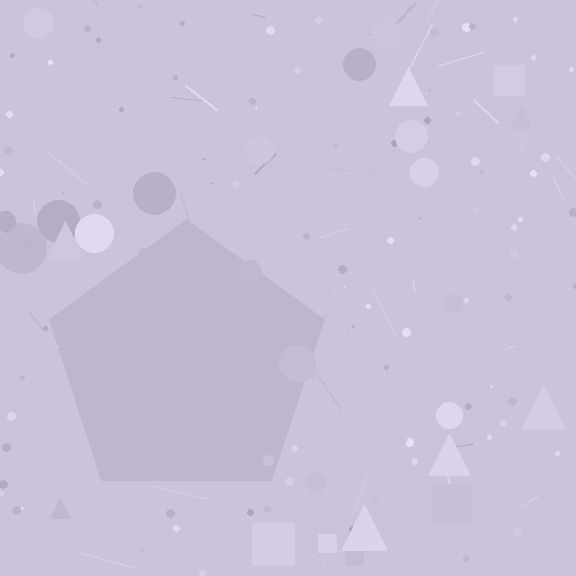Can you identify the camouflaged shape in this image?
The camouflaged shape is a pentagon.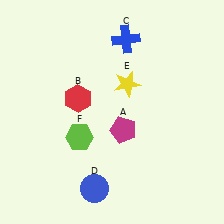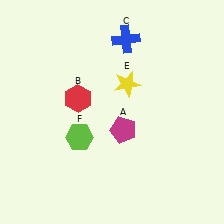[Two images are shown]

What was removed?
The blue circle (D) was removed in Image 2.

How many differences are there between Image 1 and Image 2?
There is 1 difference between the two images.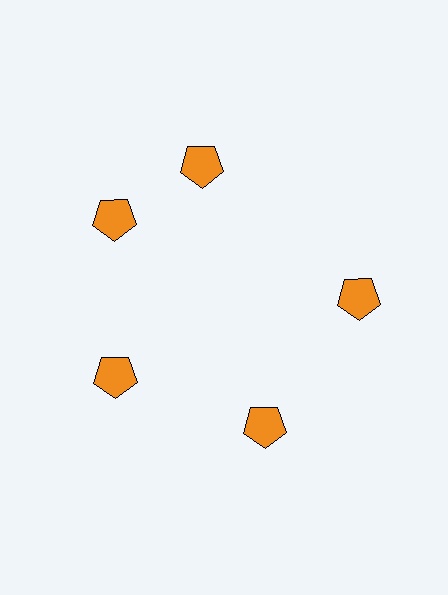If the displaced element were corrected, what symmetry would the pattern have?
It would have 5-fold rotational symmetry — the pattern would map onto itself every 72 degrees.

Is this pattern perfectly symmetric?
No. The 5 orange pentagons are arranged in a ring, but one element near the 1 o'clock position is rotated out of alignment along the ring, breaking the 5-fold rotational symmetry.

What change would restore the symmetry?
The symmetry would be restored by rotating it back into even spacing with its neighbors so that all 5 pentagons sit at equal angles and equal distance from the center.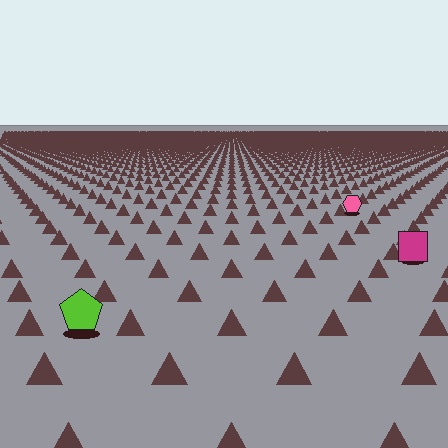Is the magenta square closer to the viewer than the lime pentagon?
No. The lime pentagon is closer — you can tell from the texture gradient: the ground texture is coarser near it.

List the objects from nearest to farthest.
From nearest to farthest: the lime pentagon, the magenta square, the pink hexagon.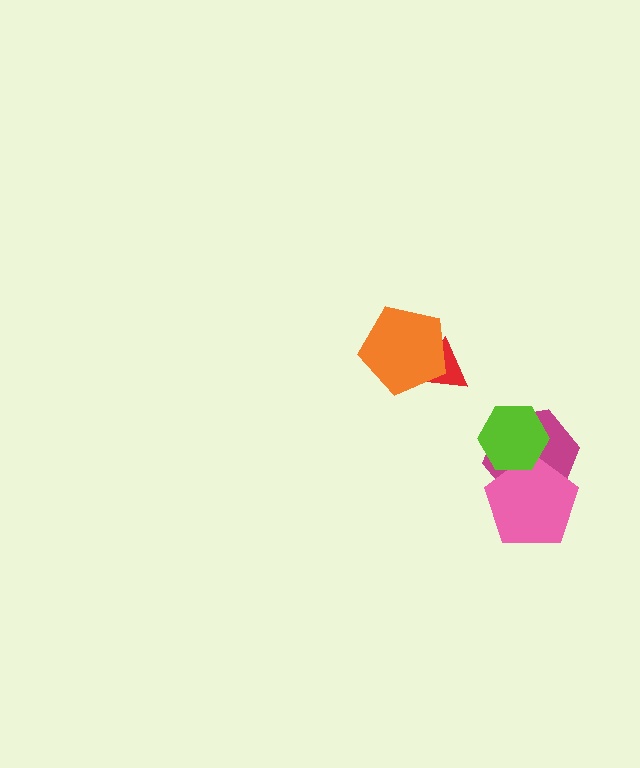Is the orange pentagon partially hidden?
No, no other shape covers it.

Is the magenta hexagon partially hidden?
Yes, it is partially covered by another shape.